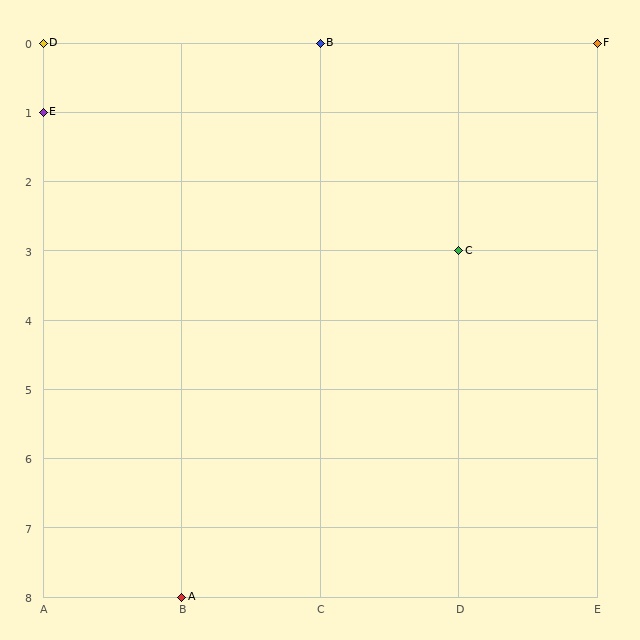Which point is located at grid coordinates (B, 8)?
Point A is at (B, 8).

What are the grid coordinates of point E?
Point E is at grid coordinates (A, 1).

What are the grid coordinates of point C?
Point C is at grid coordinates (D, 3).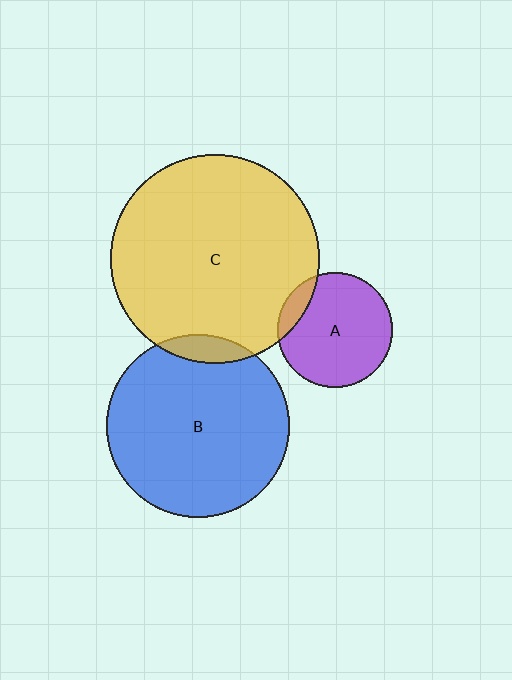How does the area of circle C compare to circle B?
Approximately 1.3 times.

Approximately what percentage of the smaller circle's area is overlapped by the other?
Approximately 5%.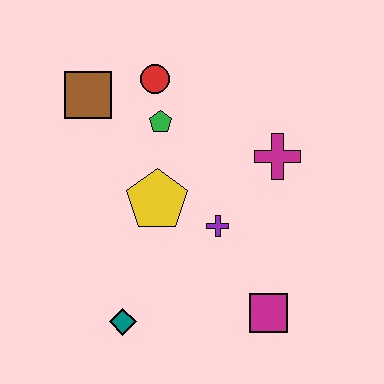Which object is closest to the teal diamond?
The yellow pentagon is closest to the teal diamond.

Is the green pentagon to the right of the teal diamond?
Yes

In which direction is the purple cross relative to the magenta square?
The purple cross is above the magenta square.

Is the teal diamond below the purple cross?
Yes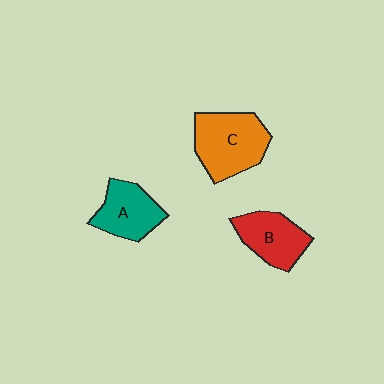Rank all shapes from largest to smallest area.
From largest to smallest: C (orange), B (red), A (teal).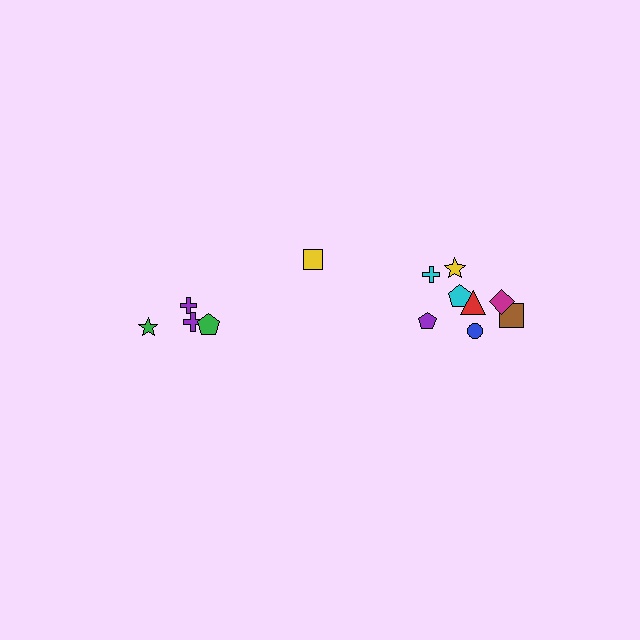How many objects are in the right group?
There are 8 objects.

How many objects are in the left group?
There are 5 objects.